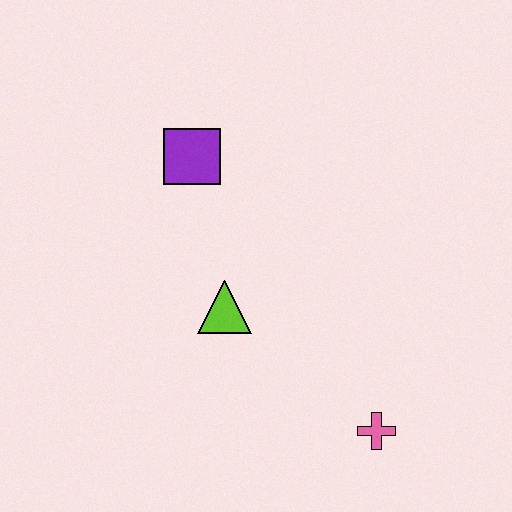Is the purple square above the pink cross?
Yes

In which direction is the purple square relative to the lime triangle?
The purple square is above the lime triangle.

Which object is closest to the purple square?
The lime triangle is closest to the purple square.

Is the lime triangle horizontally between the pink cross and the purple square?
Yes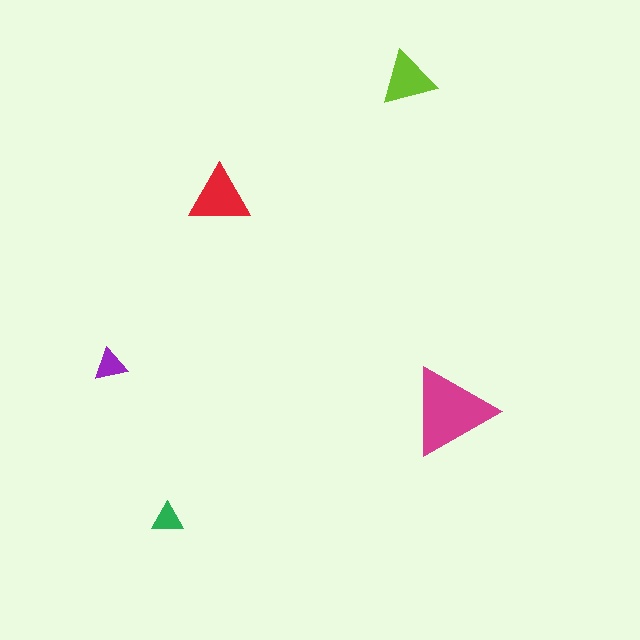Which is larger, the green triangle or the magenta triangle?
The magenta one.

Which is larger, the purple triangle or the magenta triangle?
The magenta one.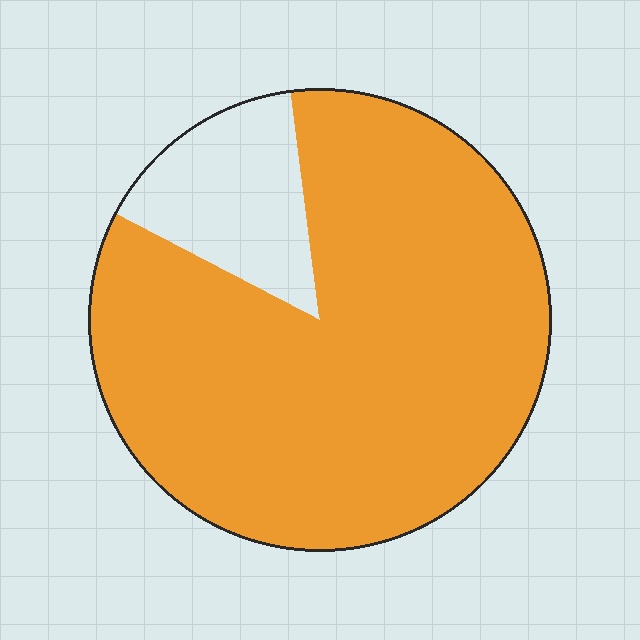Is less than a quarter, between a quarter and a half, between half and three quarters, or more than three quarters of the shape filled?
More than three quarters.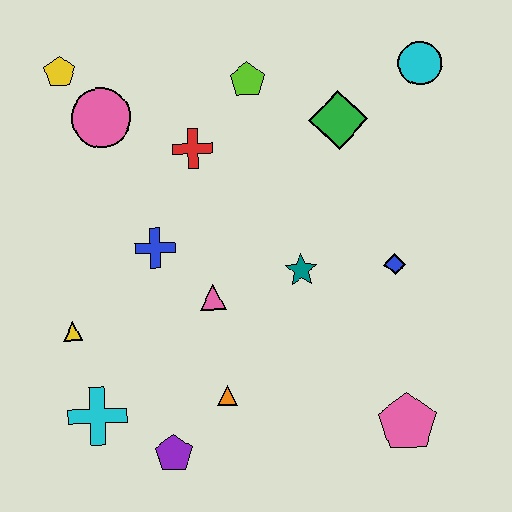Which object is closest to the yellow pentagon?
The pink circle is closest to the yellow pentagon.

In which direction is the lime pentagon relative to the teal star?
The lime pentagon is above the teal star.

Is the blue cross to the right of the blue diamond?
No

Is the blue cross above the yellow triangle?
Yes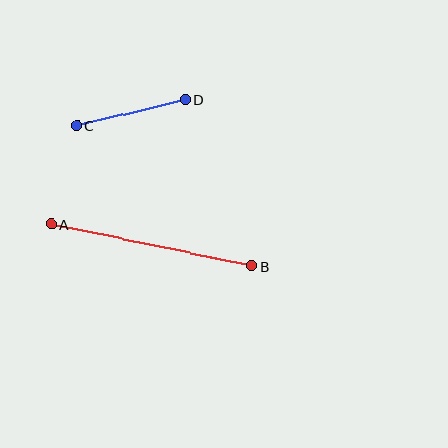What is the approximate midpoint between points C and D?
The midpoint is at approximately (131, 113) pixels.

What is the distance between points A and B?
The distance is approximately 205 pixels.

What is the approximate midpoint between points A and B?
The midpoint is at approximately (152, 245) pixels.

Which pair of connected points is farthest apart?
Points A and B are farthest apart.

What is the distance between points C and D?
The distance is approximately 112 pixels.